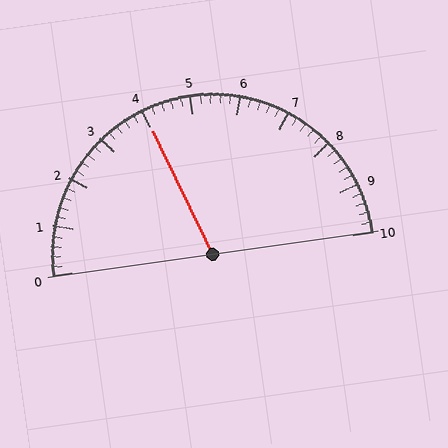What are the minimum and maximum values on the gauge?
The gauge ranges from 0 to 10.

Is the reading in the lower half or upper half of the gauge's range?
The reading is in the lower half of the range (0 to 10).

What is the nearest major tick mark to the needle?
The nearest major tick mark is 4.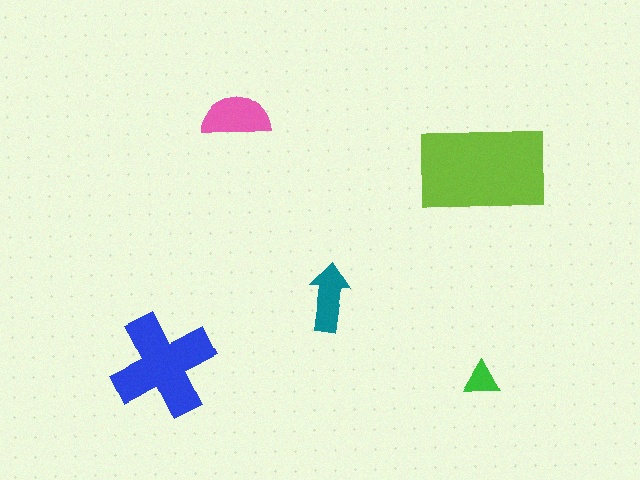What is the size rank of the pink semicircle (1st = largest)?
3rd.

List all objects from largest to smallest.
The lime rectangle, the blue cross, the pink semicircle, the teal arrow, the green triangle.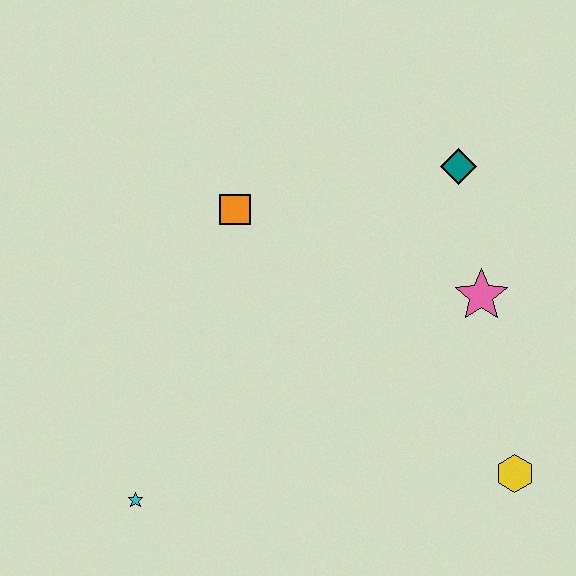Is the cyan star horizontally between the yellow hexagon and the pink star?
No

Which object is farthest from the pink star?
The cyan star is farthest from the pink star.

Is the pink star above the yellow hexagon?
Yes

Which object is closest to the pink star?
The teal diamond is closest to the pink star.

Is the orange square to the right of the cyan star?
Yes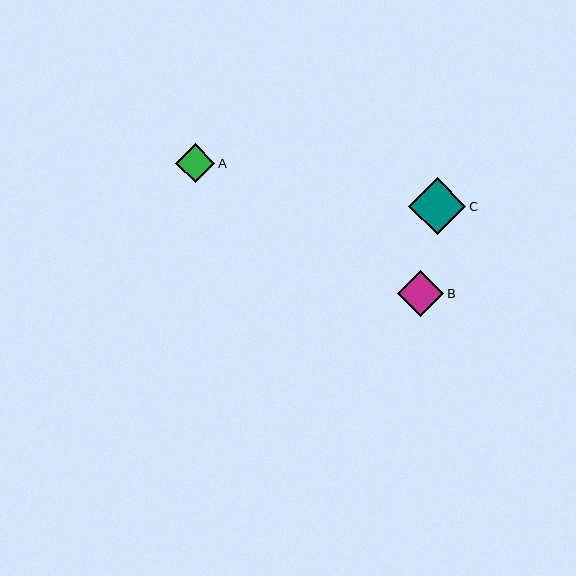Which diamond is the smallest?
Diamond A is the smallest with a size of approximately 39 pixels.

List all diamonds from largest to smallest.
From largest to smallest: C, B, A.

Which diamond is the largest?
Diamond C is the largest with a size of approximately 58 pixels.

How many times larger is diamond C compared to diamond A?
Diamond C is approximately 1.5 times the size of diamond A.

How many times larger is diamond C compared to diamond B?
Diamond C is approximately 1.2 times the size of diamond B.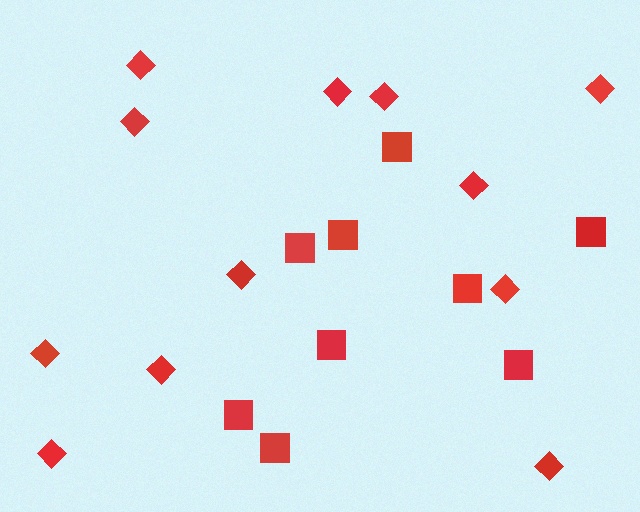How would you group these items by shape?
There are 2 groups: one group of squares (9) and one group of diamonds (12).